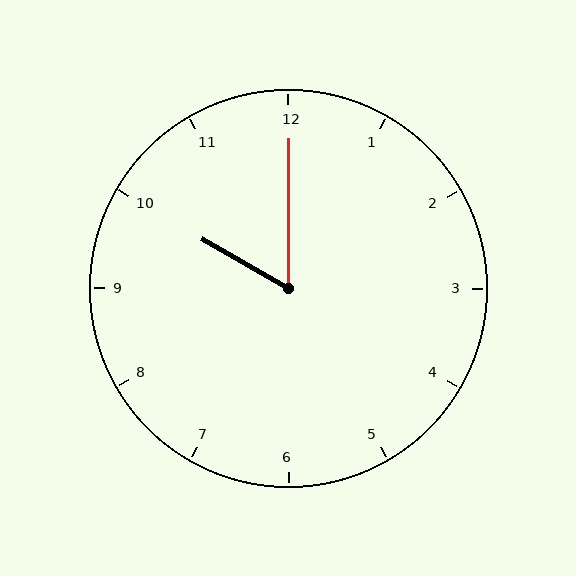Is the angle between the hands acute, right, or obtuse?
It is acute.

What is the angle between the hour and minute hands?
Approximately 60 degrees.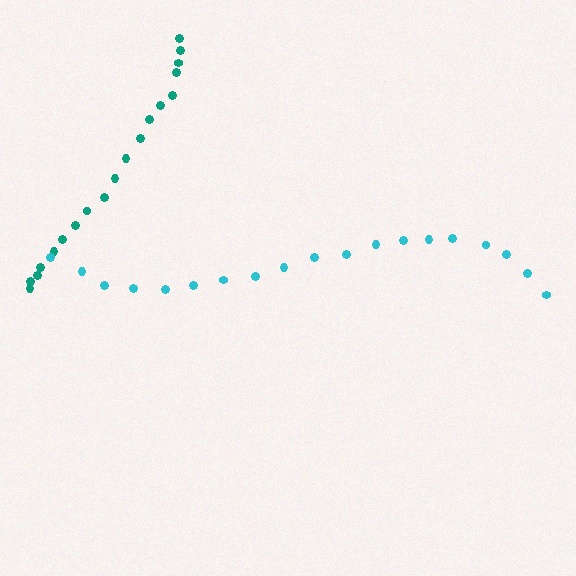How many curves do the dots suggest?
There are 2 distinct paths.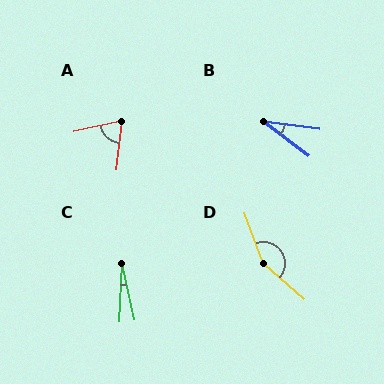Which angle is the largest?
D, at approximately 151 degrees.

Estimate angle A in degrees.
Approximately 71 degrees.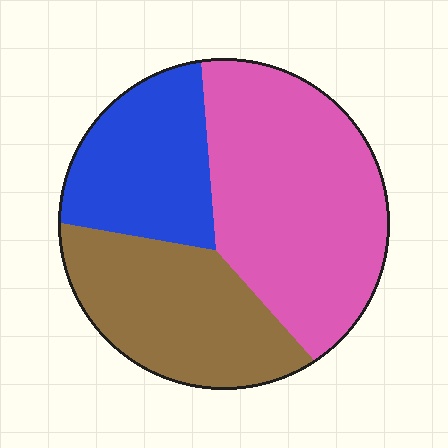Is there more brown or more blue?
Brown.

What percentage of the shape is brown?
Brown covers 30% of the shape.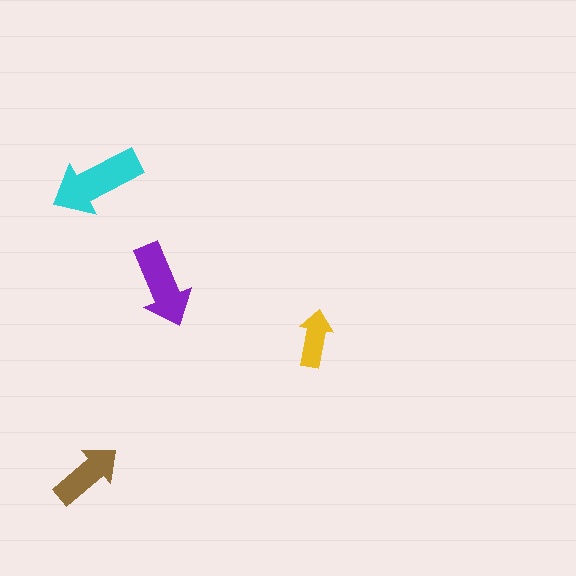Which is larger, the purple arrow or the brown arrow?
The purple one.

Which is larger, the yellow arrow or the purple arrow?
The purple one.